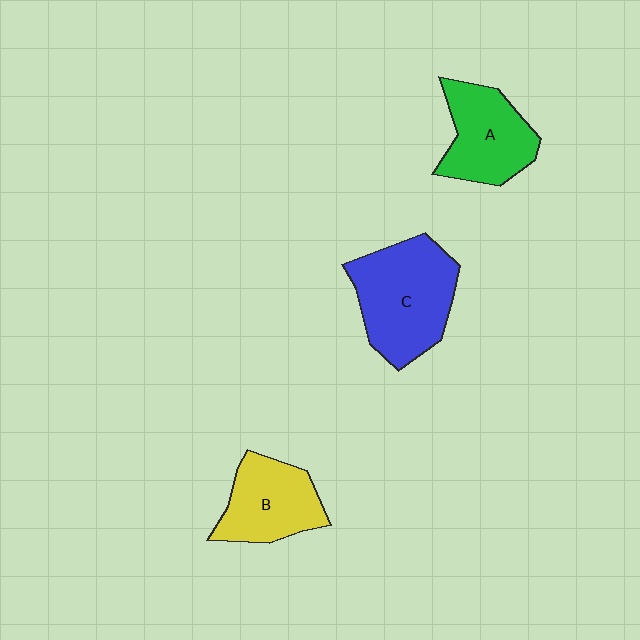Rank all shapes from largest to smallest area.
From largest to smallest: C (blue), A (green), B (yellow).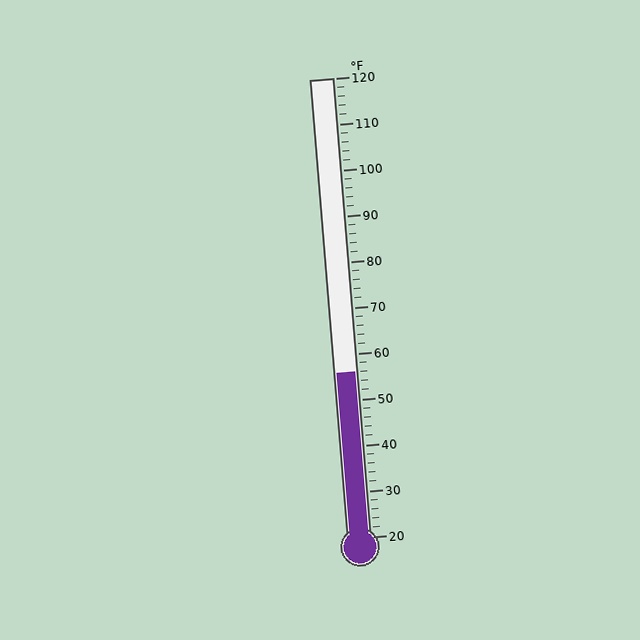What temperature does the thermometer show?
The thermometer shows approximately 56°F.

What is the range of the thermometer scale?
The thermometer scale ranges from 20°F to 120°F.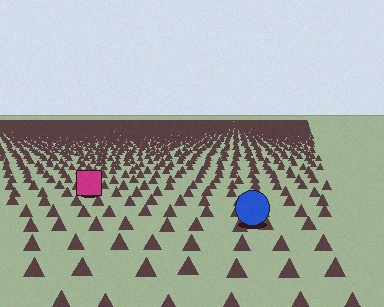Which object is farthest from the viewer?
The magenta square is farthest from the viewer. It appears smaller and the ground texture around it is denser.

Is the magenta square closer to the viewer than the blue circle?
No. The blue circle is closer — you can tell from the texture gradient: the ground texture is coarser near it.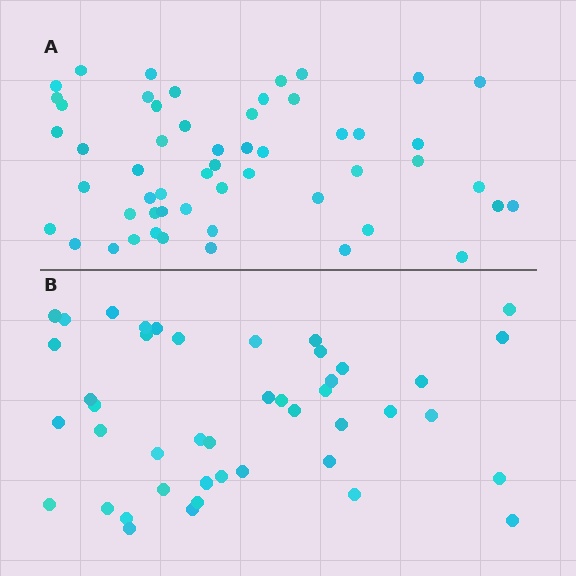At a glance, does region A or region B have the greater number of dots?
Region A (the top region) has more dots.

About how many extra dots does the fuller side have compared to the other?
Region A has roughly 10 or so more dots than region B.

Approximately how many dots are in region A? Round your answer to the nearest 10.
About 50 dots. (The exact count is 54, which rounds to 50.)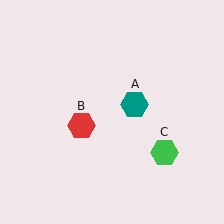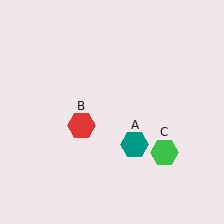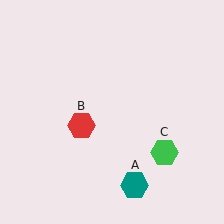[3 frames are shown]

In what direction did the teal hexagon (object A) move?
The teal hexagon (object A) moved down.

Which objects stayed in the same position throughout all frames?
Red hexagon (object B) and green hexagon (object C) remained stationary.